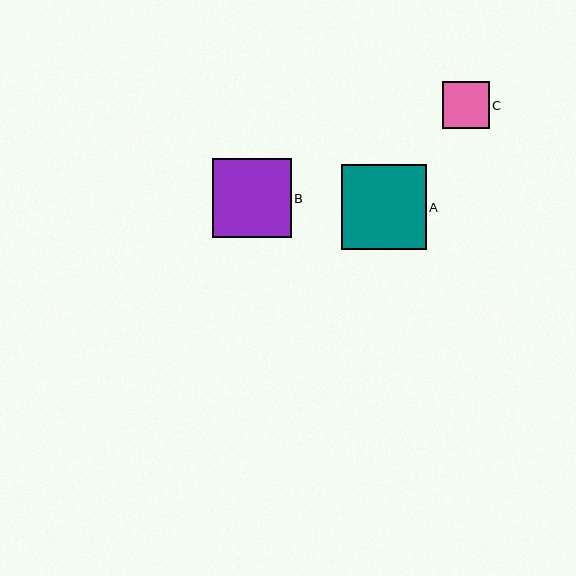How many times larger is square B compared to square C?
Square B is approximately 1.7 times the size of square C.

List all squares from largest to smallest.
From largest to smallest: A, B, C.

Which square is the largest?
Square A is the largest with a size of approximately 85 pixels.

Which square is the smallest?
Square C is the smallest with a size of approximately 47 pixels.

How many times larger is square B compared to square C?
Square B is approximately 1.7 times the size of square C.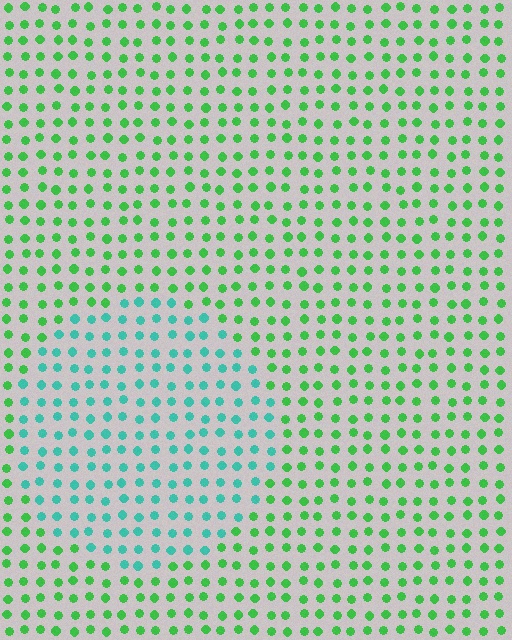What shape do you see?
I see a circle.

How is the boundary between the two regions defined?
The boundary is defined purely by a slight shift in hue (about 45 degrees). Spacing, size, and orientation are identical on both sides.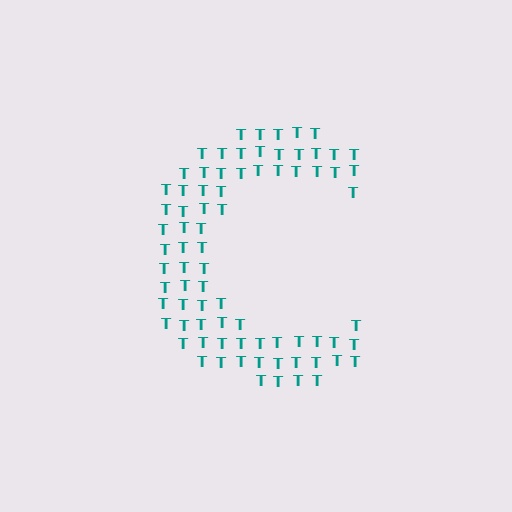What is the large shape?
The large shape is the letter C.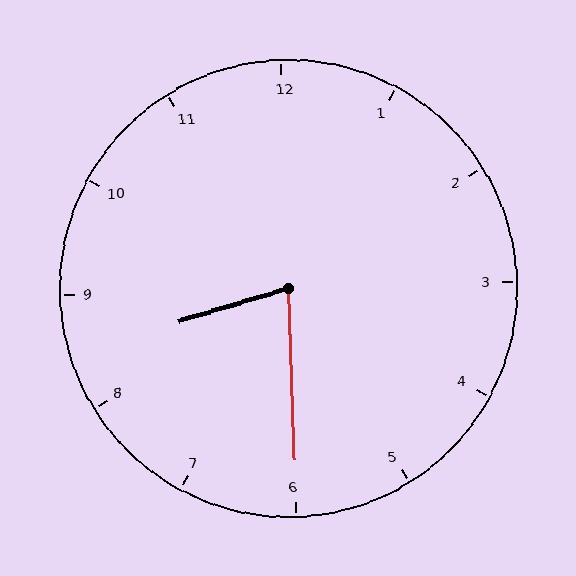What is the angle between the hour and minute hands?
Approximately 75 degrees.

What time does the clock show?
8:30.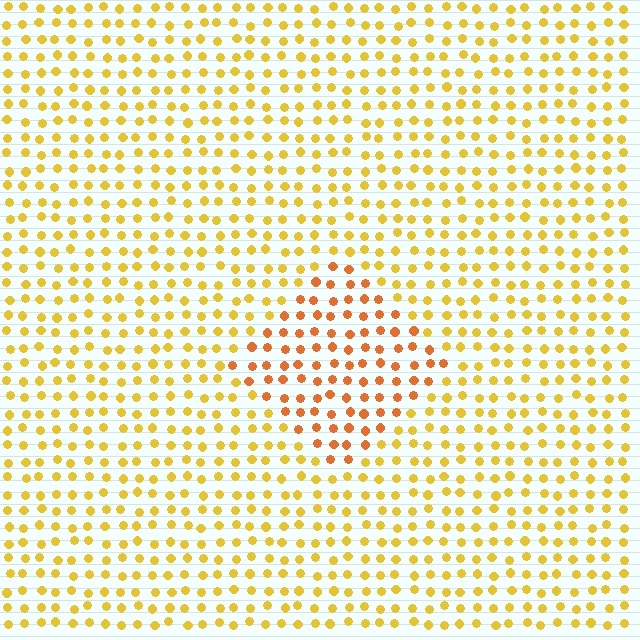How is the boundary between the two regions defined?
The boundary is defined purely by a slight shift in hue (about 29 degrees). Spacing, size, and orientation are identical on both sides.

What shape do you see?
I see a diamond.